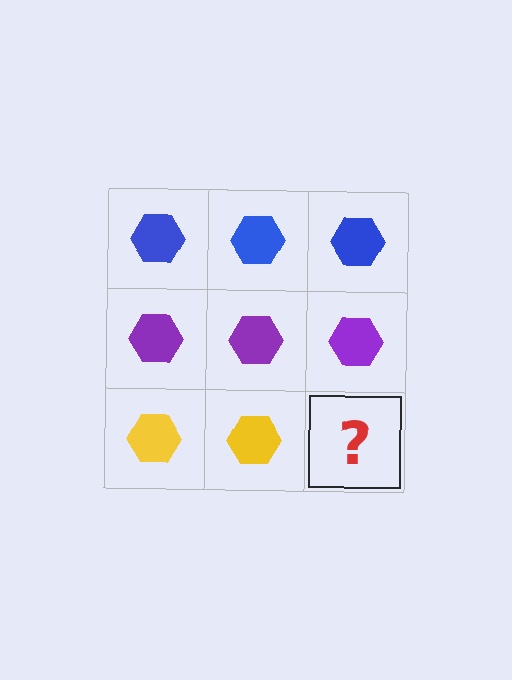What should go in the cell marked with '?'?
The missing cell should contain a yellow hexagon.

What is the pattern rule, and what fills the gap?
The rule is that each row has a consistent color. The gap should be filled with a yellow hexagon.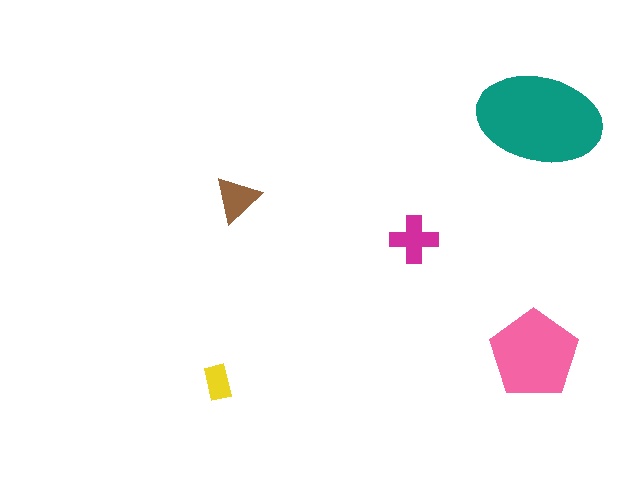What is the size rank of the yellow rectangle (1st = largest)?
5th.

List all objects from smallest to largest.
The yellow rectangle, the brown triangle, the magenta cross, the pink pentagon, the teal ellipse.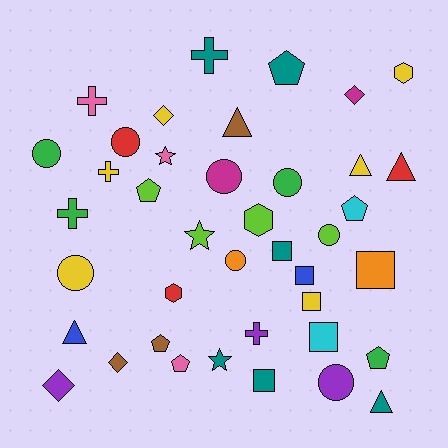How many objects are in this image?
There are 40 objects.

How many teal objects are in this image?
There are 6 teal objects.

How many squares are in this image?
There are 6 squares.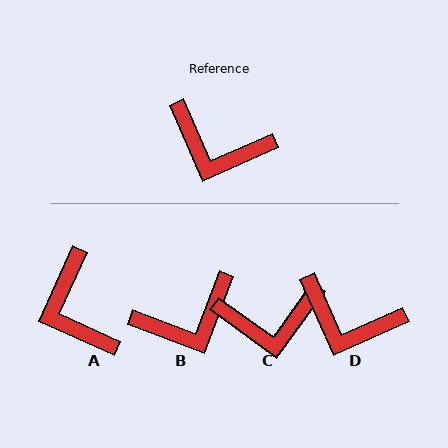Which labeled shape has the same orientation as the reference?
D.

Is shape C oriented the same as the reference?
No, it is off by about 31 degrees.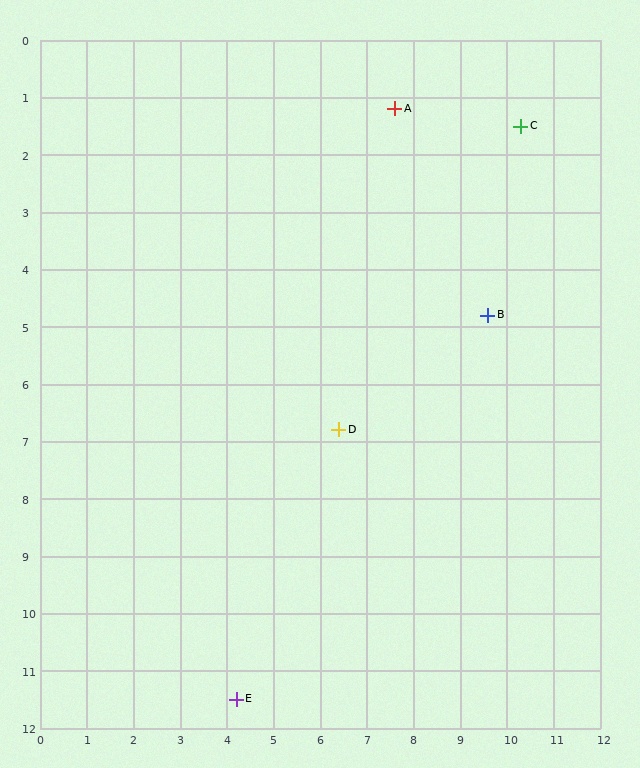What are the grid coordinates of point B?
Point B is at approximately (9.6, 4.8).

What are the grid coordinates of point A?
Point A is at approximately (7.6, 1.2).